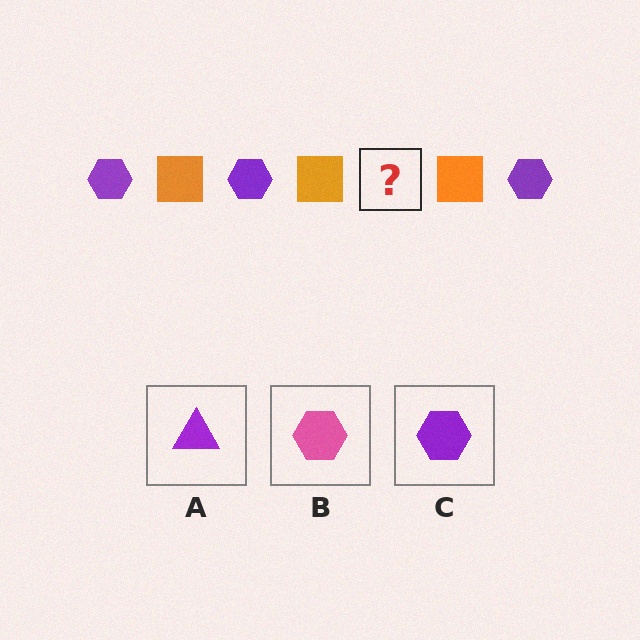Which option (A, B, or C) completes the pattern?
C.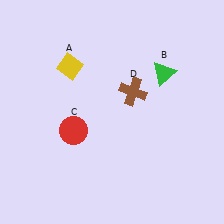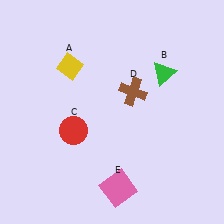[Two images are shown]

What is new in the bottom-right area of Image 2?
A pink square (E) was added in the bottom-right area of Image 2.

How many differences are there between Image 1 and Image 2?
There is 1 difference between the two images.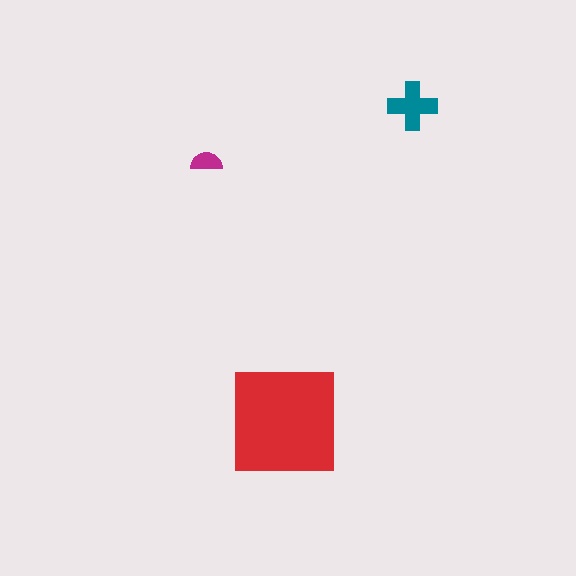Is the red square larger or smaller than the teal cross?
Larger.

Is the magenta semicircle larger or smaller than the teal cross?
Smaller.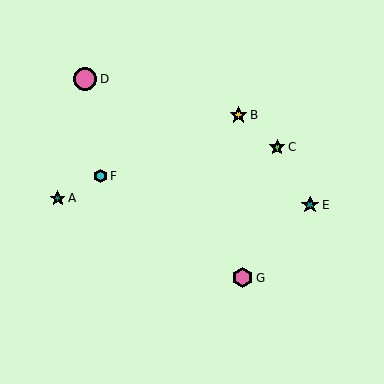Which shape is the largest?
The pink circle (labeled D) is the largest.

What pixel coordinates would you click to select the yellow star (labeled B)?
Click at (238, 115) to select the yellow star B.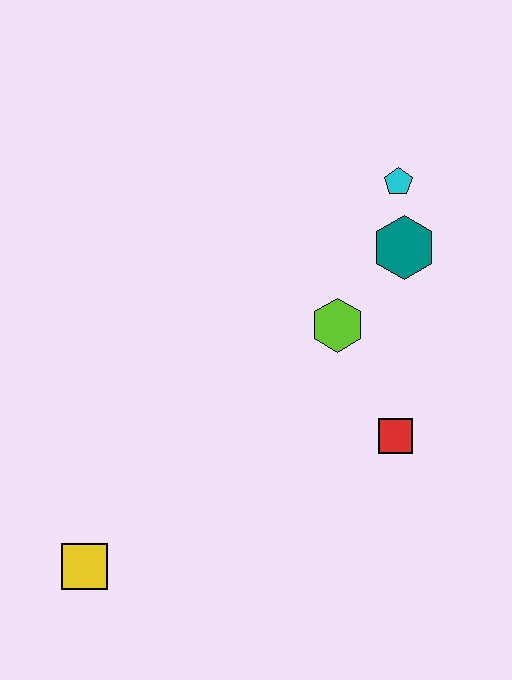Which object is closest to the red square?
The lime hexagon is closest to the red square.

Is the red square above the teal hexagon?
No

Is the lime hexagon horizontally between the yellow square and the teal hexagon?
Yes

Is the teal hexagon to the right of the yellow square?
Yes